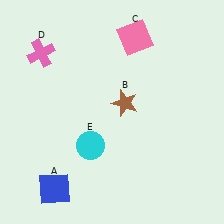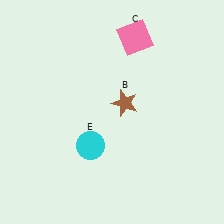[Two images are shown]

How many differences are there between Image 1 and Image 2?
There are 2 differences between the two images.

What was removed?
The blue square (A), the pink cross (D) were removed in Image 2.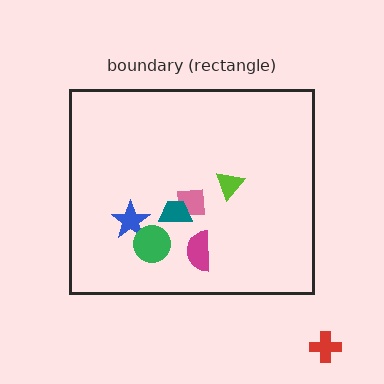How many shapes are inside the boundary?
6 inside, 1 outside.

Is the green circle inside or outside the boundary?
Inside.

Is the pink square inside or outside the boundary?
Inside.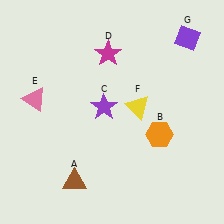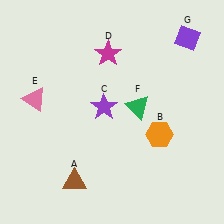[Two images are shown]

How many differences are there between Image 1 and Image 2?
There is 1 difference between the two images.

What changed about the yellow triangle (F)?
In Image 1, F is yellow. In Image 2, it changed to green.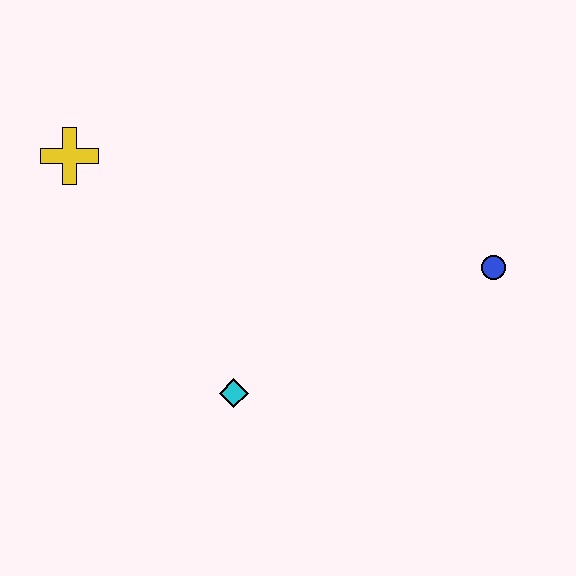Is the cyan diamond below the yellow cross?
Yes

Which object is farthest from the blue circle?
The yellow cross is farthest from the blue circle.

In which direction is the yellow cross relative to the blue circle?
The yellow cross is to the left of the blue circle.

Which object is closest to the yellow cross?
The cyan diamond is closest to the yellow cross.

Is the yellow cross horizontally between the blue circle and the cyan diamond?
No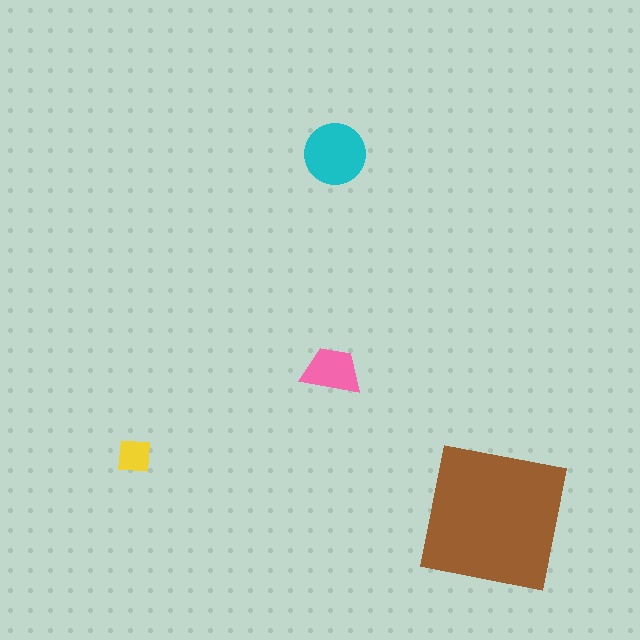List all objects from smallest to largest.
The yellow square, the pink trapezoid, the cyan circle, the brown square.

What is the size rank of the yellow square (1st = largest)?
4th.